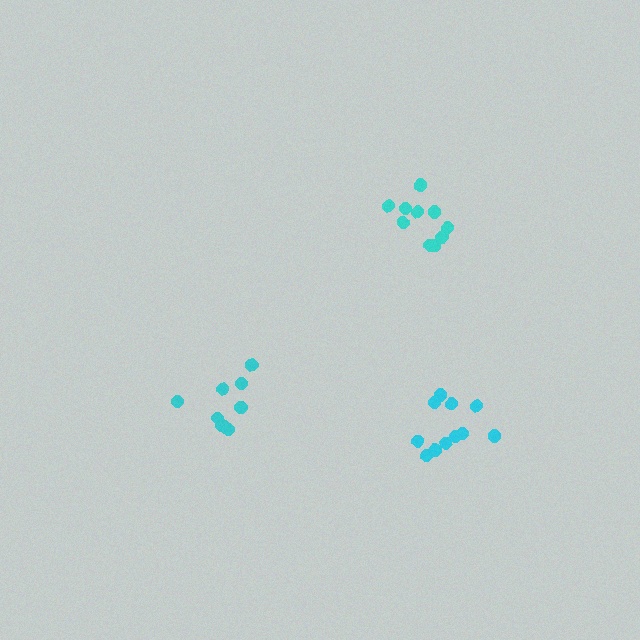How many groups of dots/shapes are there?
There are 3 groups.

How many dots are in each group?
Group 1: 11 dots, Group 2: 8 dots, Group 3: 10 dots (29 total).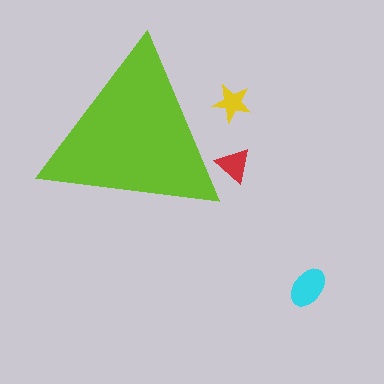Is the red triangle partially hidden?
Yes, the red triangle is partially hidden behind the lime triangle.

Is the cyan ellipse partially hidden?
No, the cyan ellipse is fully visible.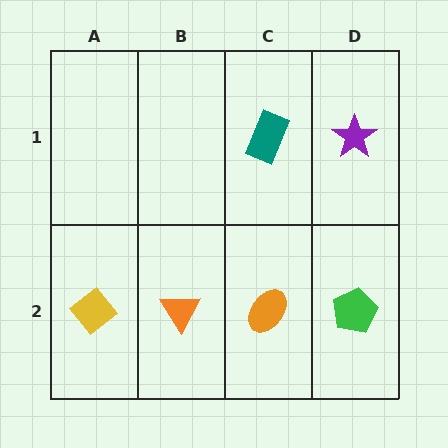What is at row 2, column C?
An orange ellipse.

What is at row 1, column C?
A teal rectangle.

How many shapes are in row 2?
4 shapes.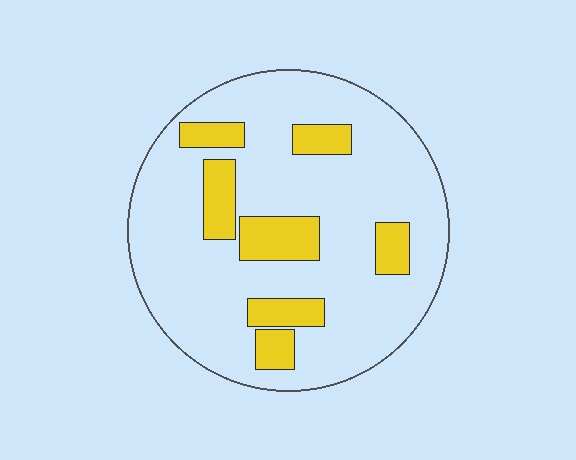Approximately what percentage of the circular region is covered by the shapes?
Approximately 20%.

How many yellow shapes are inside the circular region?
7.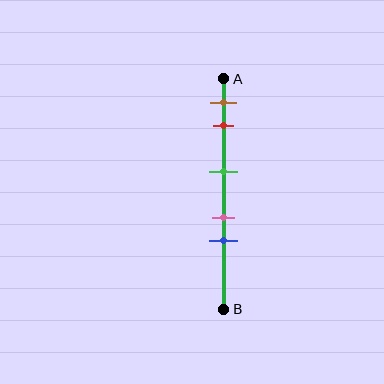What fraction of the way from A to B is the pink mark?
The pink mark is approximately 60% (0.6) of the way from A to B.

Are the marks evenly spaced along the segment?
No, the marks are not evenly spaced.